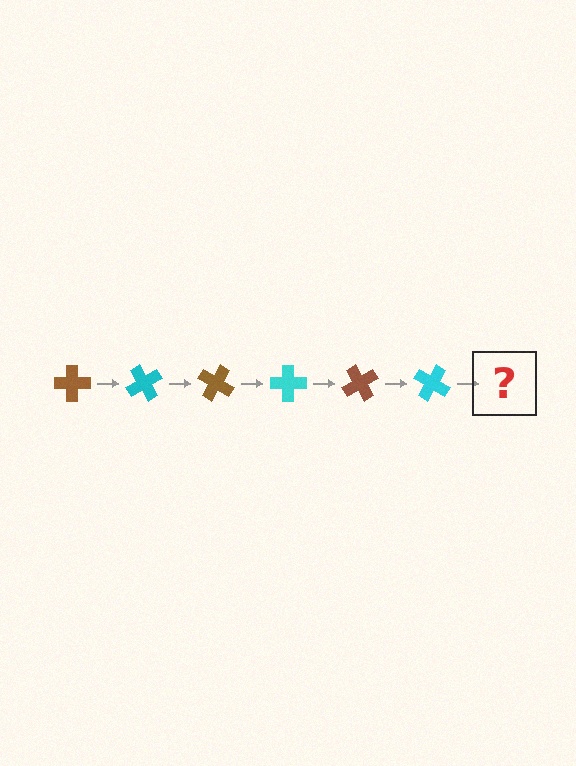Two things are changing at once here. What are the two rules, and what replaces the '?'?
The two rules are that it rotates 60 degrees each step and the color cycles through brown and cyan. The '?' should be a brown cross, rotated 360 degrees from the start.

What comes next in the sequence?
The next element should be a brown cross, rotated 360 degrees from the start.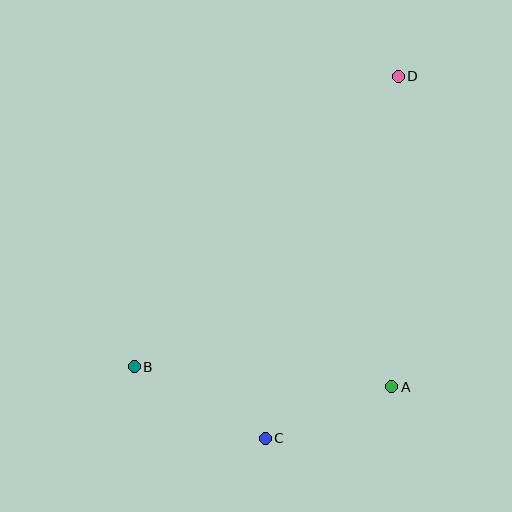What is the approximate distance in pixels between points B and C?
The distance between B and C is approximately 149 pixels.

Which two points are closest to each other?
Points A and C are closest to each other.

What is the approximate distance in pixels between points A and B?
The distance between A and B is approximately 258 pixels.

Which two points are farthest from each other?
Points B and D are farthest from each other.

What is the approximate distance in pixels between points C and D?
The distance between C and D is approximately 386 pixels.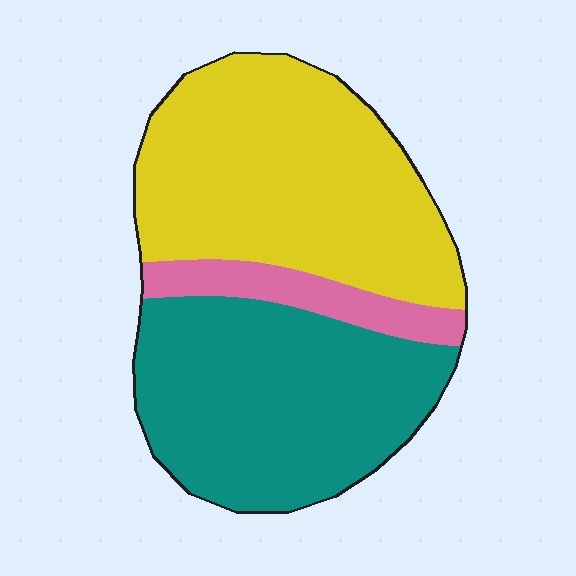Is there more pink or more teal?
Teal.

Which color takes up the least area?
Pink, at roughly 10%.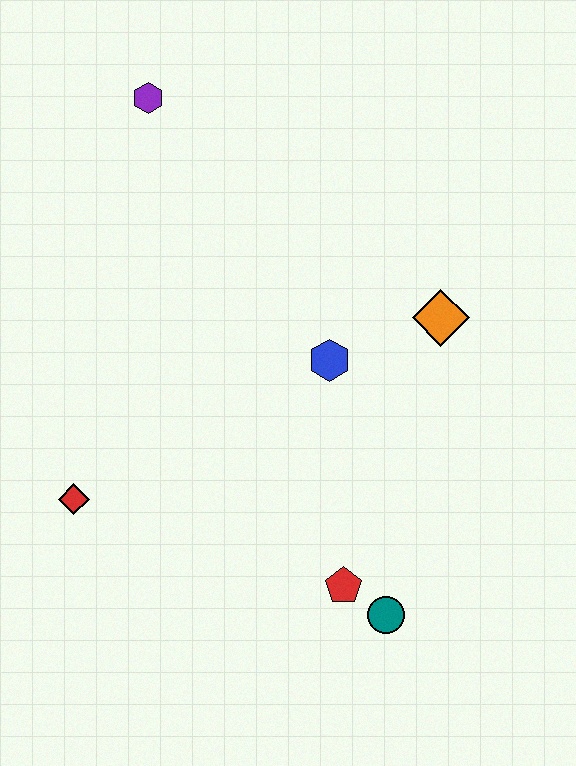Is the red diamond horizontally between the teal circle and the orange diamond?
No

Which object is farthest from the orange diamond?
The red diamond is farthest from the orange diamond.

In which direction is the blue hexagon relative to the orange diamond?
The blue hexagon is to the left of the orange diamond.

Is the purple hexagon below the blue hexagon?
No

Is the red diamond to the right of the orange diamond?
No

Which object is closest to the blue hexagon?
The orange diamond is closest to the blue hexagon.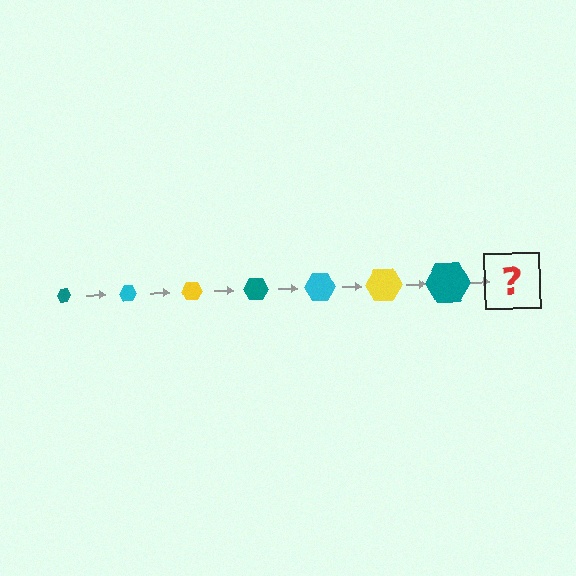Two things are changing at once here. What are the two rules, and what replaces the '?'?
The two rules are that the hexagon grows larger each step and the color cycles through teal, cyan, and yellow. The '?' should be a cyan hexagon, larger than the previous one.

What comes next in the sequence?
The next element should be a cyan hexagon, larger than the previous one.